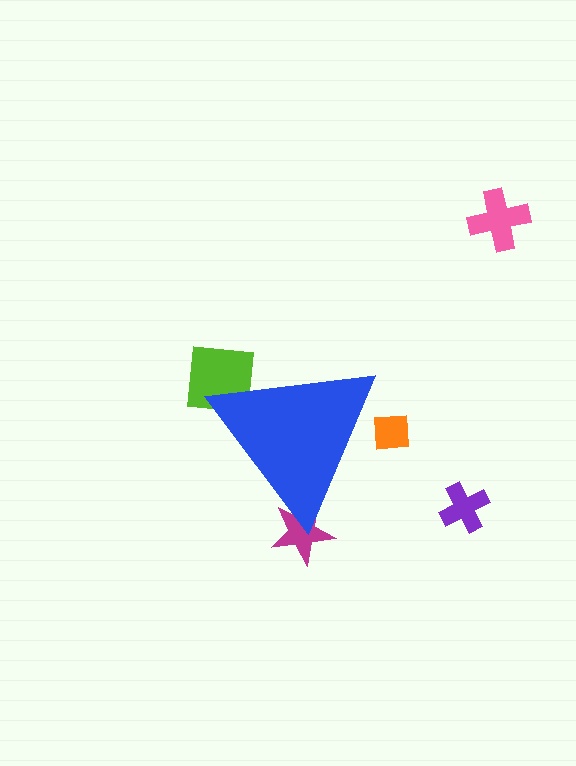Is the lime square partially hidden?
Yes, the lime square is partially hidden behind the blue triangle.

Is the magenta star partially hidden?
Yes, the magenta star is partially hidden behind the blue triangle.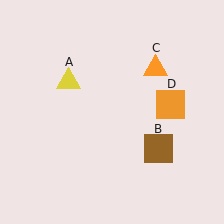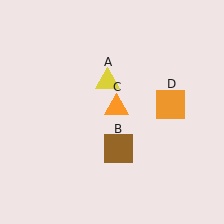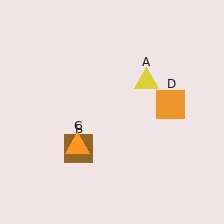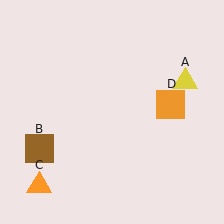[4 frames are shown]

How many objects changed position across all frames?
3 objects changed position: yellow triangle (object A), brown square (object B), orange triangle (object C).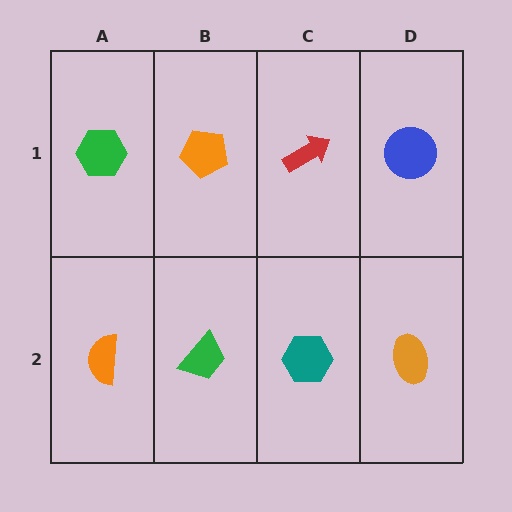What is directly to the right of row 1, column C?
A blue circle.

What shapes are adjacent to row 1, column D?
An orange ellipse (row 2, column D), a red arrow (row 1, column C).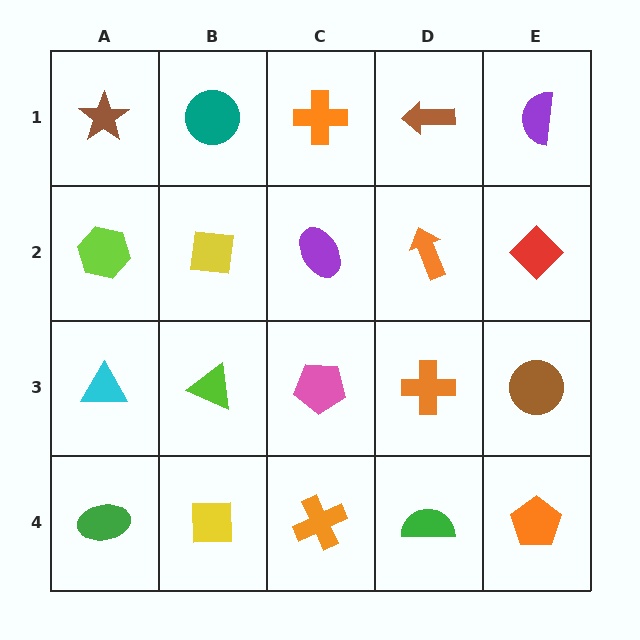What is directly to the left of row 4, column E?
A green semicircle.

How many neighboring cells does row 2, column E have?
3.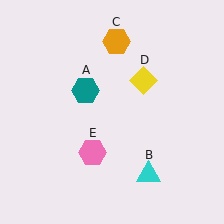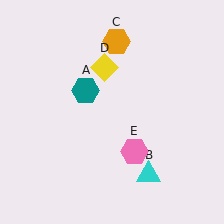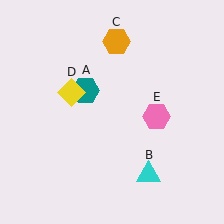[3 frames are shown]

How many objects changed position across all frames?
2 objects changed position: yellow diamond (object D), pink hexagon (object E).